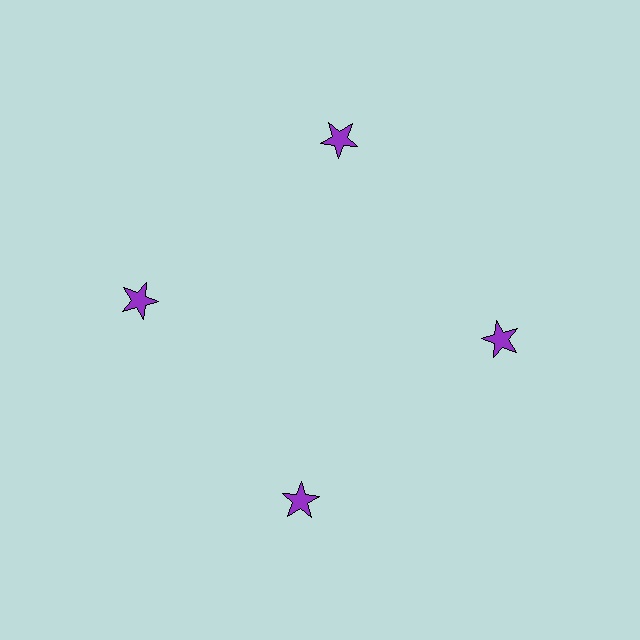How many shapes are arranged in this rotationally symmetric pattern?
There are 4 shapes, arranged in 4 groups of 1.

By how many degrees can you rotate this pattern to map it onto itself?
The pattern maps onto itself every 90 degrees of rotation.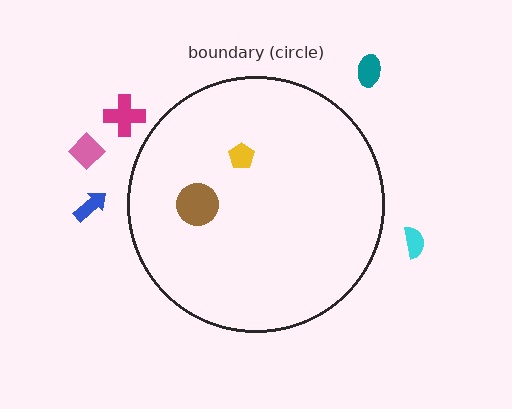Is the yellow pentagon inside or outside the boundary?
Inside.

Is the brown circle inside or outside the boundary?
Inside.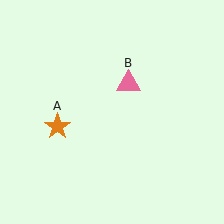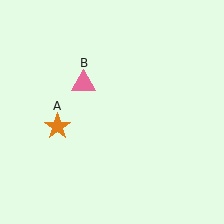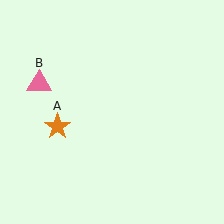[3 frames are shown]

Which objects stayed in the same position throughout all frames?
Orange star (object A) remained stationary.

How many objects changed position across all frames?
1 object changed position: pink triangle (object B).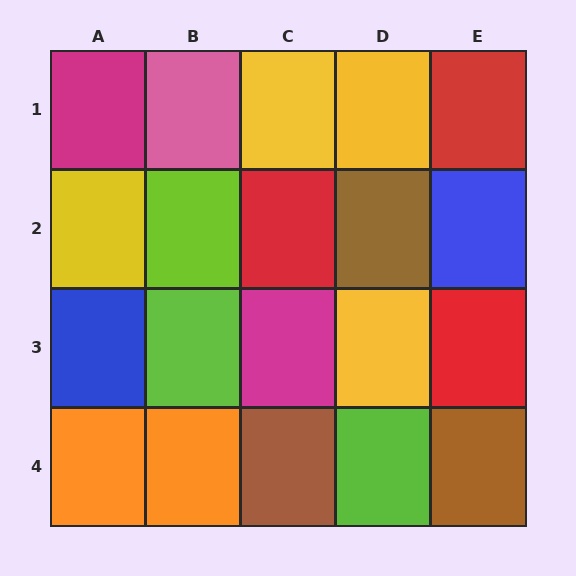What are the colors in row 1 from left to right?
Magenta, pink, yellow, yellow, red.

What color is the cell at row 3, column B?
Lime.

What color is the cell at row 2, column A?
Yellow.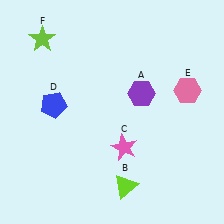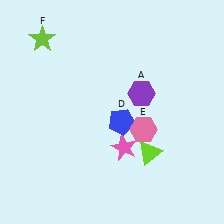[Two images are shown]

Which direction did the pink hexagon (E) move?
The pink hexagon (E) moved left.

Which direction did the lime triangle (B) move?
The lime triangle (B) moved up.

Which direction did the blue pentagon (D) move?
The blue pentagon (D) moved right.